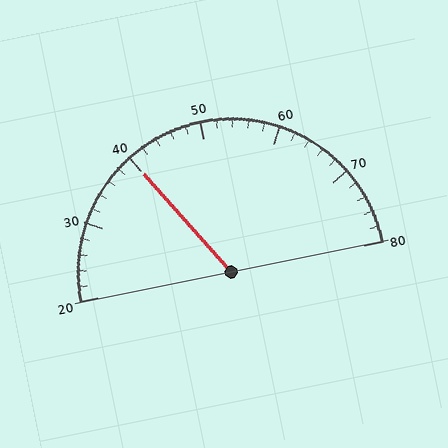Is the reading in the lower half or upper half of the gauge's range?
The reading is in the lower half of the range (20 to 80).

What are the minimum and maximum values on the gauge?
The gauge ranges from 20 to 80.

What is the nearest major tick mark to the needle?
The nearest major tick mark is 40.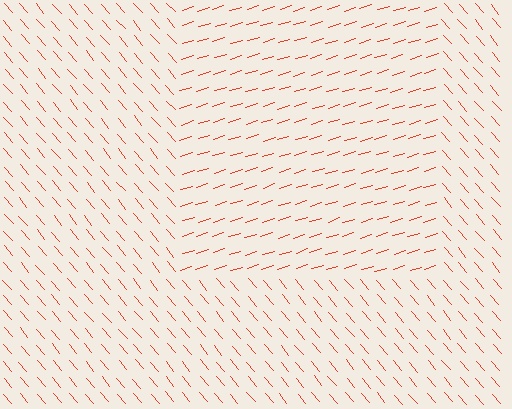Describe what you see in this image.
The image is filled with small red line segments. A rectangle region in the image has lines oriented differently from the surrounding lines, creating a visible texture boundary.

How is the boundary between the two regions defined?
The boundary is defined purely by a change in line orientation (approximately 67 degrees difference). All lines are the same color and thickness.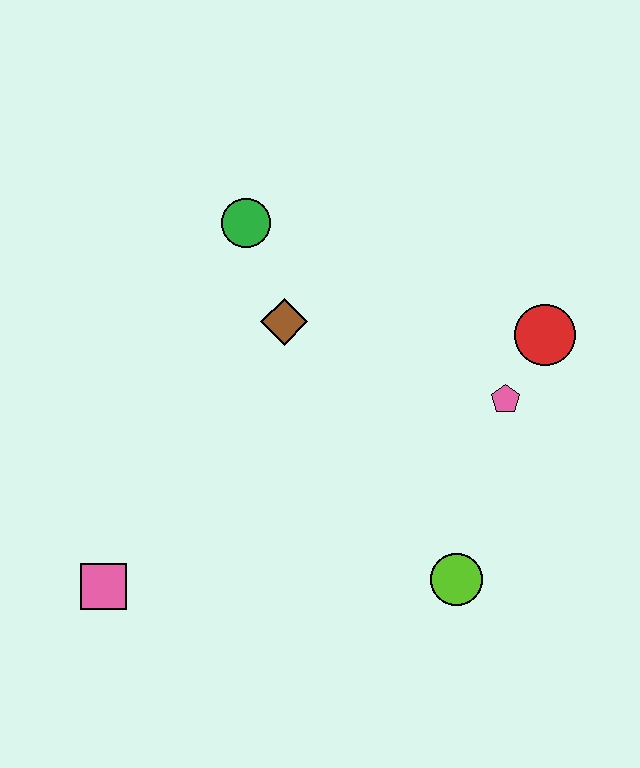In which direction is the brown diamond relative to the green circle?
The brown diamond is below the green circle.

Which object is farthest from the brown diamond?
The pink square is farthest from the brown diamond.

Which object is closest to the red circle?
The pink pentagon is closest to the red circle.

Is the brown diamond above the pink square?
Yes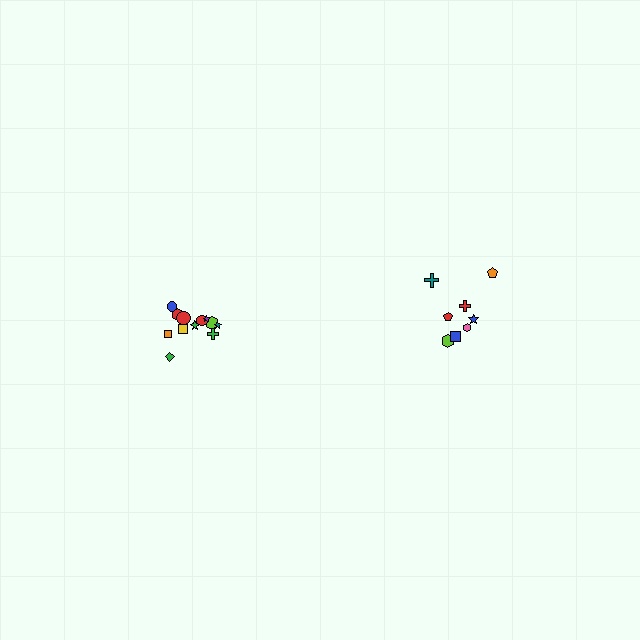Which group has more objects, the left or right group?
The left group.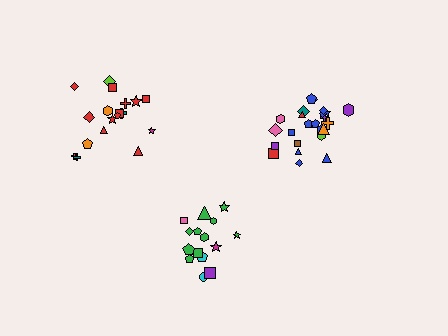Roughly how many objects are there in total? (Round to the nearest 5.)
Roughly 60 objects in total.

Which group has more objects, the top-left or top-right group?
The top-right group.